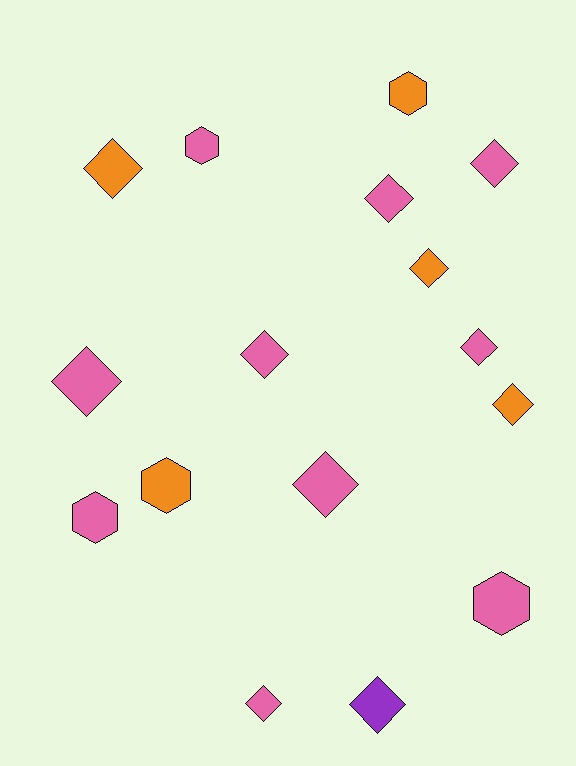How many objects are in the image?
There are 16 objects.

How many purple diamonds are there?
There is 1 purple diamond.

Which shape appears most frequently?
Diamond, with 11 objects.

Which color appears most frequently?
Pink, with 10 objects.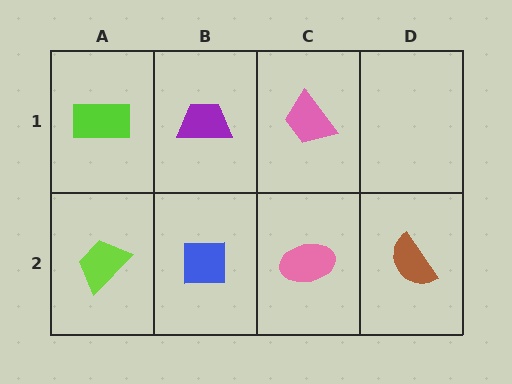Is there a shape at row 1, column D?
No, that cell is empty.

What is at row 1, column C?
A pink trapezoid.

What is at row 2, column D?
A brown semicircle.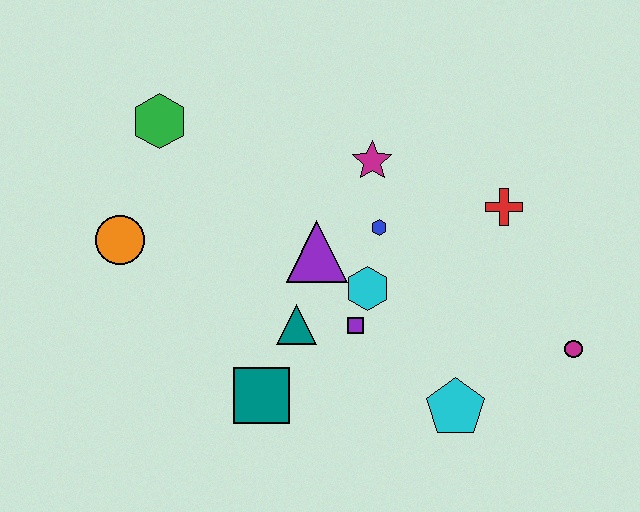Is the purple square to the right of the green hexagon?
Yes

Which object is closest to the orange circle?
The green hexagon is closest to the orange circle.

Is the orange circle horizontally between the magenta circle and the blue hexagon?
No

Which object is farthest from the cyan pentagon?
The green hexagon is farthest from the cyan pentagon.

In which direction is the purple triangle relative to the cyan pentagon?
The purple triangle is above the cyan pentagon.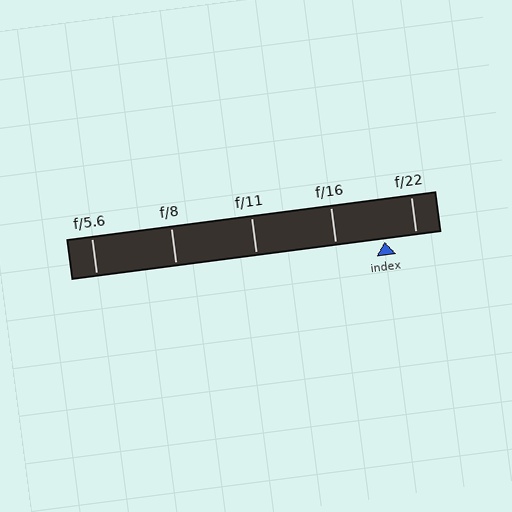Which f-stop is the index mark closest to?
The index mark is closest to f/22.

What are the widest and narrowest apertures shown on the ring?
The widest aperture shown is f/5.6 and the narrowest is f/22.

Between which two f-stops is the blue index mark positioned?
The index mark is between f/16 and f/22.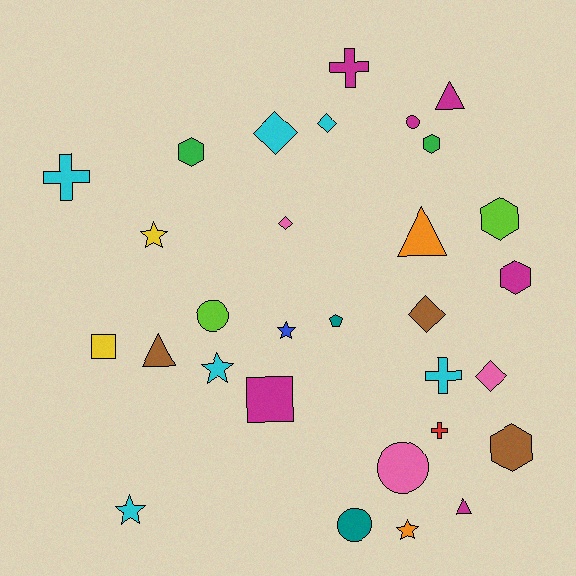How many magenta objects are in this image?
There are 6 magenta objects.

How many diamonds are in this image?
There are 5 diamonds.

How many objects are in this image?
There are 30 objects.